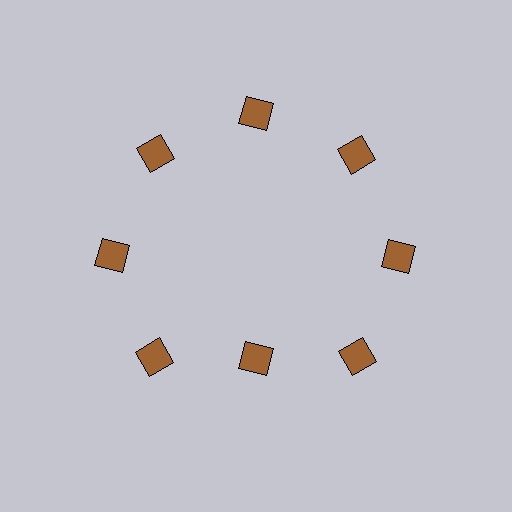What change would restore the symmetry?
The symmetry would be restored by moving it outward, back onto the ring so that all 8 diamonds sit at equal angles and equal distance from the center.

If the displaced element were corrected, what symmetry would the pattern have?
It would have 8-fold rotational symmetry — the pattern would map onto itself every 45 degrees.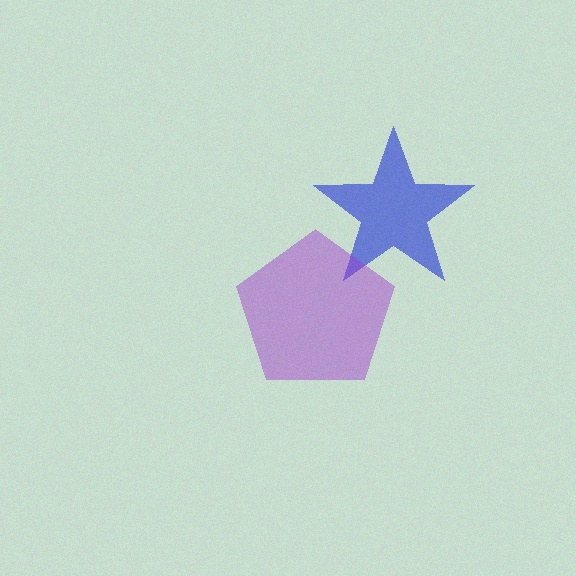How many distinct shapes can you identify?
There are 2 distinct shapes: a blue star, a purple pentagon.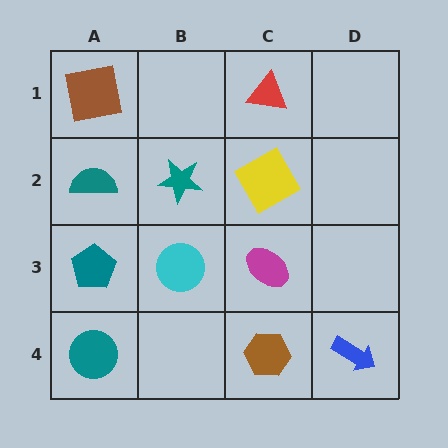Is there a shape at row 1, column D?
No, that cell is empty.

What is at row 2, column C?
A yellow diamond.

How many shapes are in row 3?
3 shapes.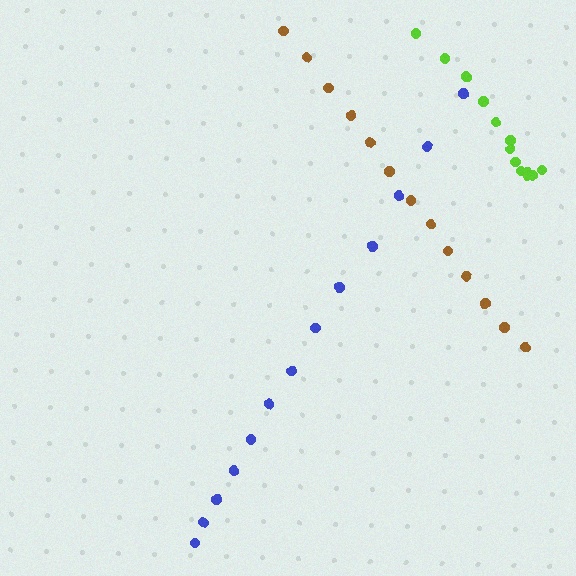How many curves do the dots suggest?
There are 3 distinct paths.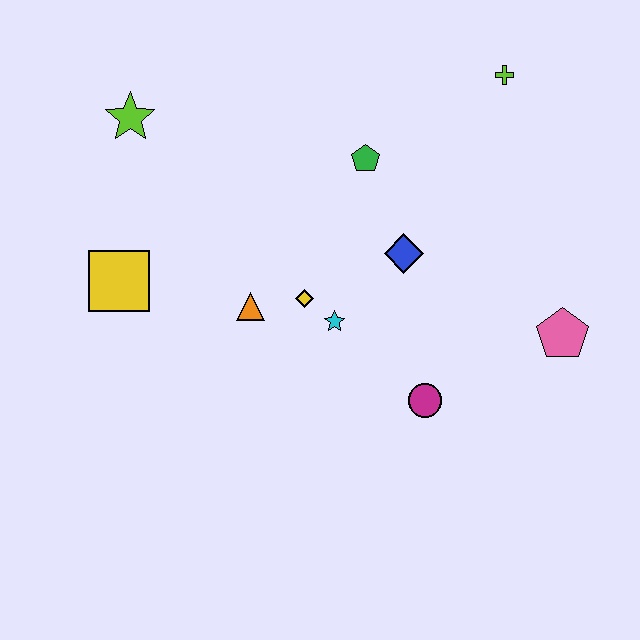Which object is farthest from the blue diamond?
The lime star is farthest from the blue diamond.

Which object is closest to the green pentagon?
The blue diamond is closest to the green pentagon.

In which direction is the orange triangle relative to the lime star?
The orange triangle is below the lime star.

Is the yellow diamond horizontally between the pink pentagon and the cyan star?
No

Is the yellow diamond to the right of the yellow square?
Yes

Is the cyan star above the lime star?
No